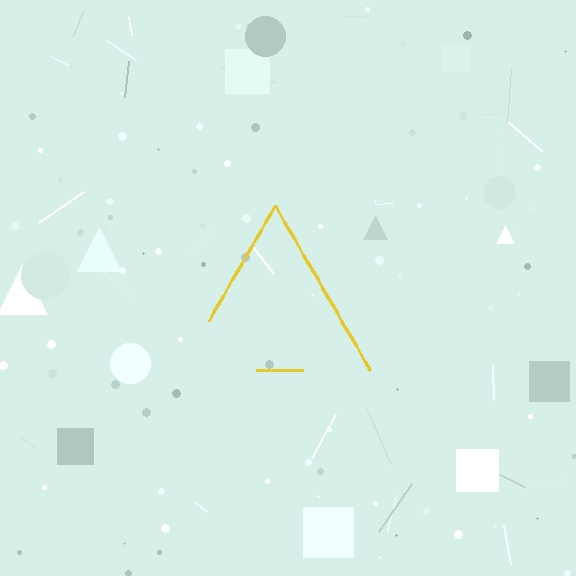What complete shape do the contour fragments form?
The contour fragments form a triangle.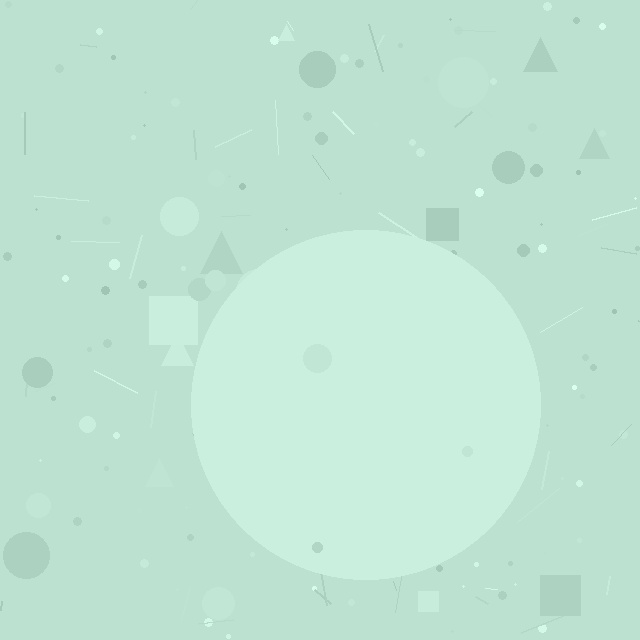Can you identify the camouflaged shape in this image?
The camouflaged shape is a circle.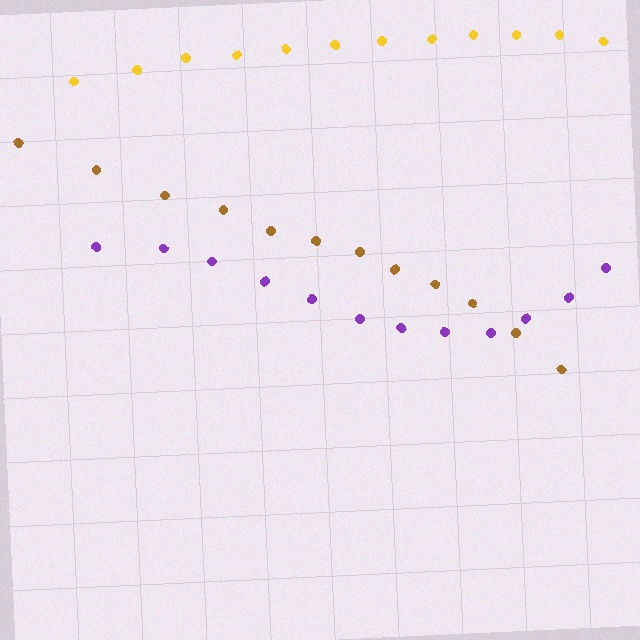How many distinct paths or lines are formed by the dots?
There are 3 distinct paths.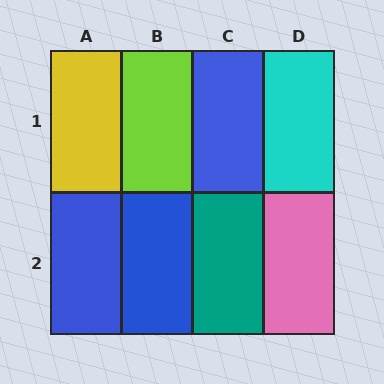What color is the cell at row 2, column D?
Pink.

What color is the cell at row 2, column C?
Teal.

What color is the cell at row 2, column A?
Blue.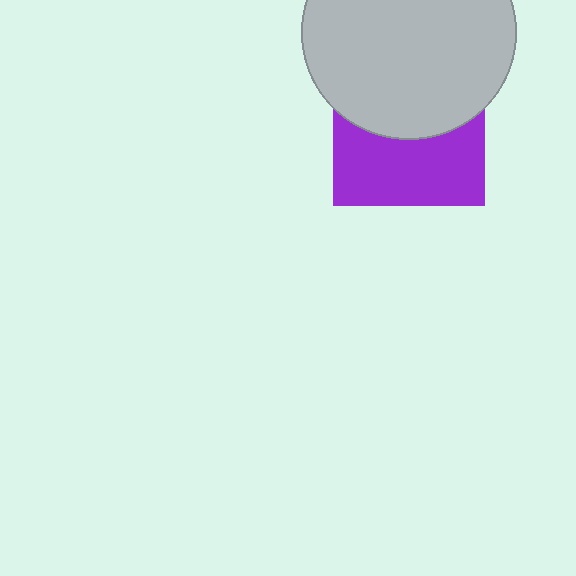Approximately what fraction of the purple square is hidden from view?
Roughly 50% of the purple square is hidden behind the light gray circle.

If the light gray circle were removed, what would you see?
You would see the complete purple square.